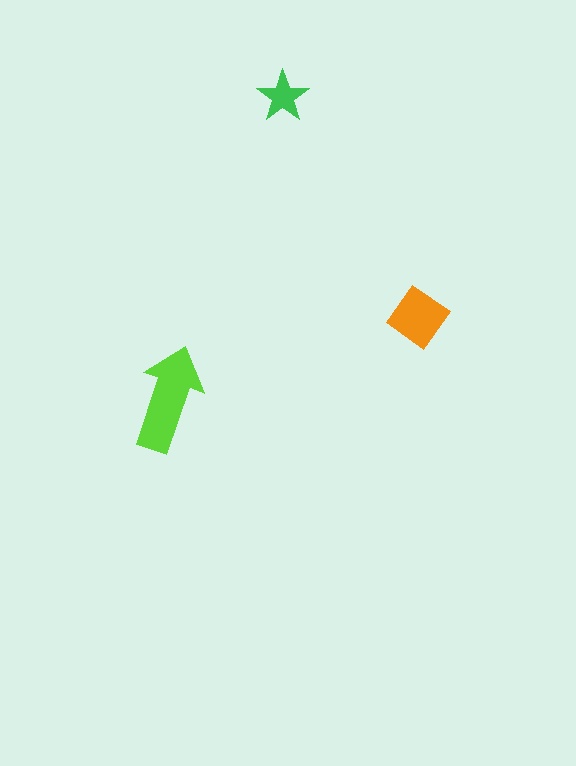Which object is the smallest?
The green star.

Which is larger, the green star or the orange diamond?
The orange diamond.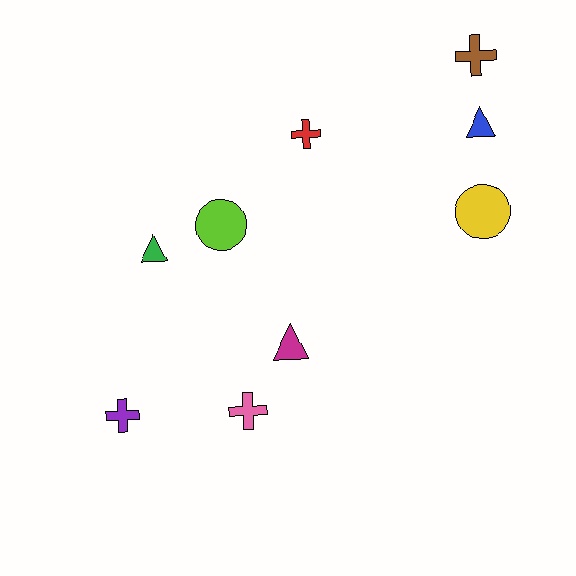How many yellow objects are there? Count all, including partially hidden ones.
There is 1 yellow object.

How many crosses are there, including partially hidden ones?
There are 4 crosses.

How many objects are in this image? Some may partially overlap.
There are 9 objects.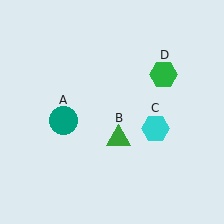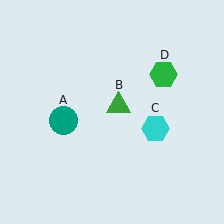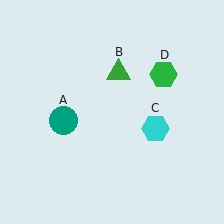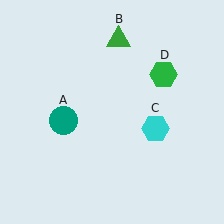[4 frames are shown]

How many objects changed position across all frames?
1 object changed position: green triangle (object B).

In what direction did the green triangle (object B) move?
The green triangle (object B) moved up.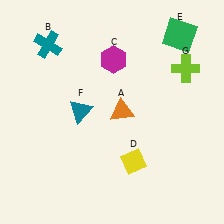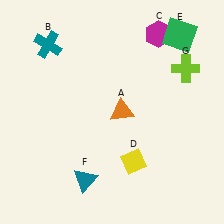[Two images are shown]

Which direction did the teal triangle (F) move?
The teal triangle (F) moved down.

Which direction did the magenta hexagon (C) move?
The magenta hexagon (C) moved right.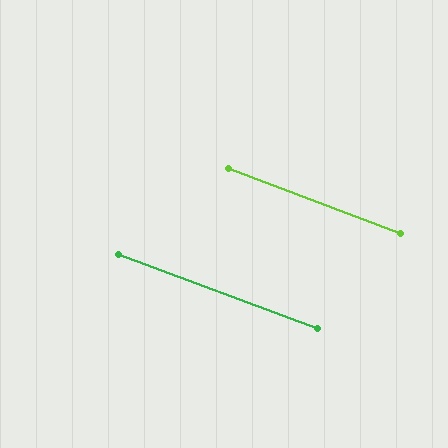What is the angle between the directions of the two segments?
Approximately 0 degrees.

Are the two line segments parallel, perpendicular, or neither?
Parallel — their directions differ by only 0.3°.